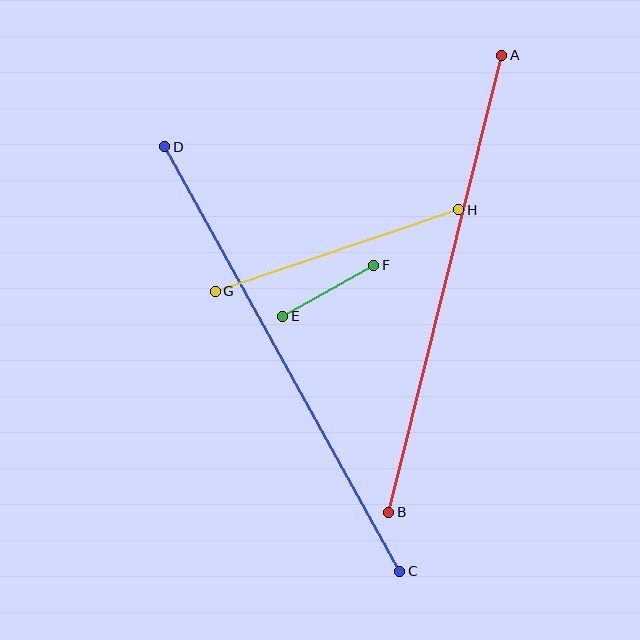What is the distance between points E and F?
The distance is approximately 104 pixels.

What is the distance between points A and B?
The distance is approximately 471 pixels.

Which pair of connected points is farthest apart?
Points C and D are farthest apart.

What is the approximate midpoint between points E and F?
The midpoint is at approximately (328, 291) pixels.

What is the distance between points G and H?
The distance is approximately 256 pixels.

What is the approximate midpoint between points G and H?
The midpoint is at approximately (337, 251) pixels.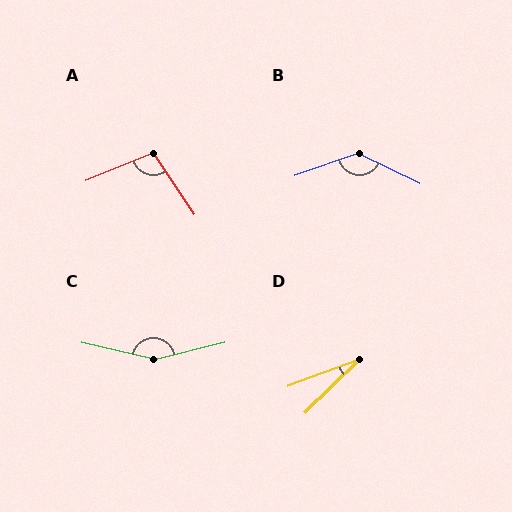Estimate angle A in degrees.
Approximately 102 degrees.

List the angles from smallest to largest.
D (24°), A (102°), B (135°), C (154°).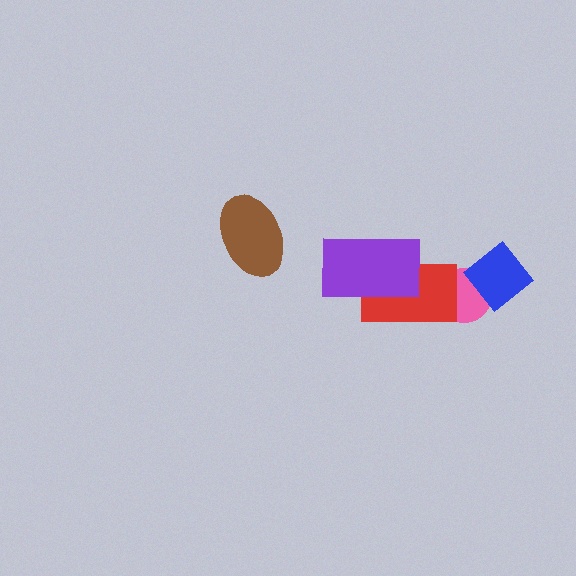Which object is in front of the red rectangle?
The purple rectangle is in front of the red rectangle.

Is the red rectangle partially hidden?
Yes, it is partially covered by another shape.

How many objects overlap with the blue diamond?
1 object overlaps with the blue diamond.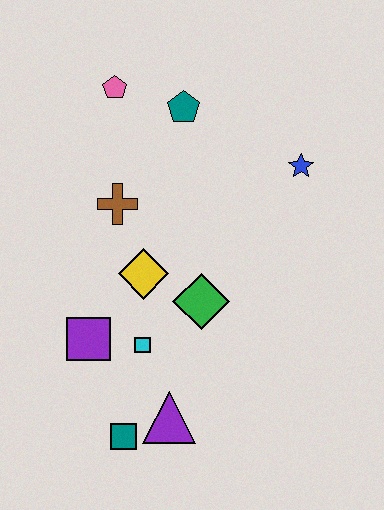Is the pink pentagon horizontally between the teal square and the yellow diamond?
No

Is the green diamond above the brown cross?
No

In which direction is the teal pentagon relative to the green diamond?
The teal pentagon is above the green diamond.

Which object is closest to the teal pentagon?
The pink pentagon is closest to the teal pentagon.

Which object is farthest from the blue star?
The teal square is farthest from the blue star.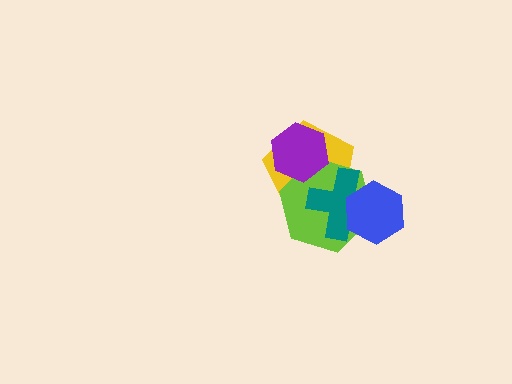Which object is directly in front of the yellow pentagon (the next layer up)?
The lime hexagon is directly in front of the yellow pentagon.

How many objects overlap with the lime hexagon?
4 objects overlap with the lime hexagon.